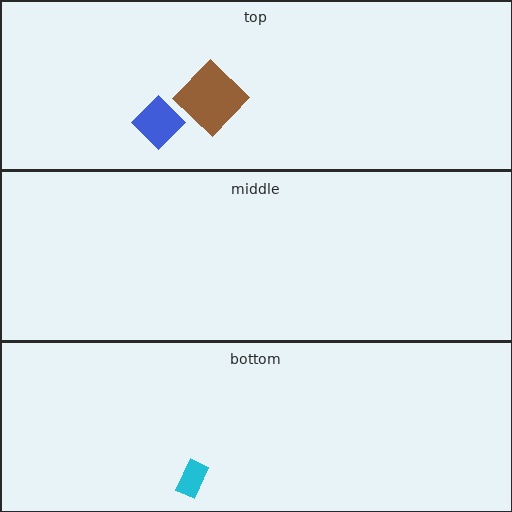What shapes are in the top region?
The blue diamond, the brown diamond.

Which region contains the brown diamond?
The top region.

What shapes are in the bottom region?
The cyan rectangle.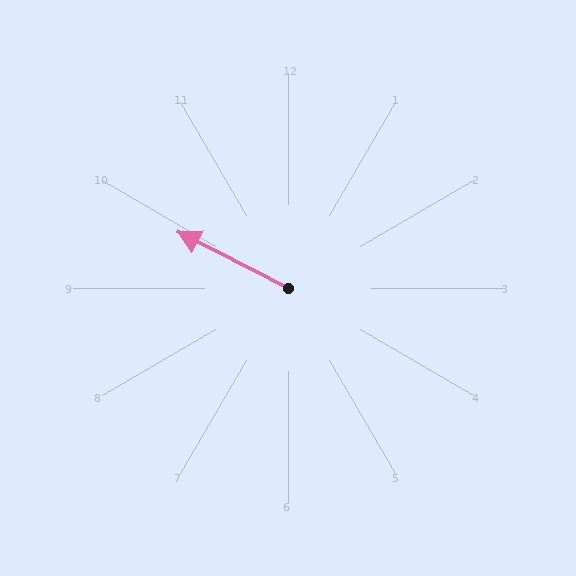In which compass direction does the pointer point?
Northwest.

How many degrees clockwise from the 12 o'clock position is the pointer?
Approximately 297 degrees.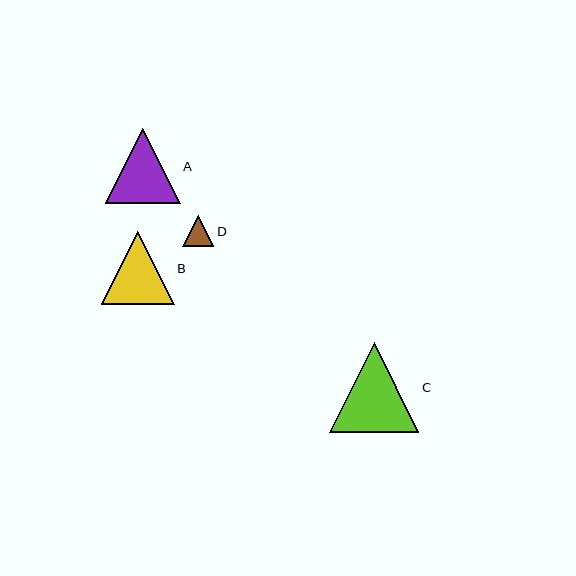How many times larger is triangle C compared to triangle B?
Triangle C is approximately 1.2 times the size of triangle B.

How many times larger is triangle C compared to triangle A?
Triangle C is approximately 1.2 times the size of triangle A.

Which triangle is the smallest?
Triangle D is the smallest with a size of approximately 32 pixels.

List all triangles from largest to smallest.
From largest to smallest: C, A, B, D.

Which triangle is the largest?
Triangle C is the largest with a size of approximately 89 pixels.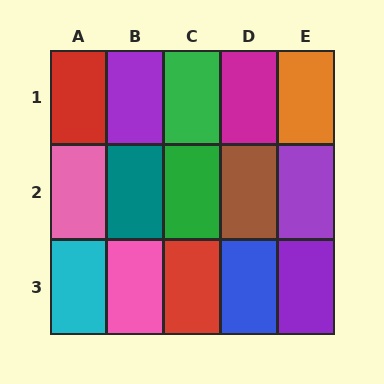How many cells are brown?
1 cell is brown.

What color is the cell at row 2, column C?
Green.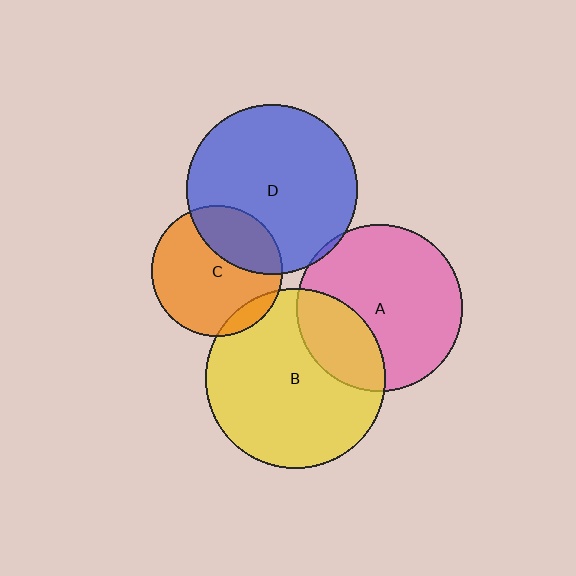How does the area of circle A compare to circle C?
Approximately 1.6 times.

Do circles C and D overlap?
Yes.